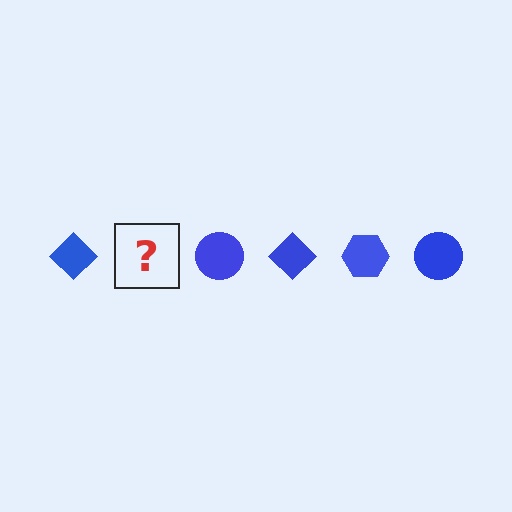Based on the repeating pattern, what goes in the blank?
The blank should be a blue hexagon.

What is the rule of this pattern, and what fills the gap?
The rule is that the pattern cycles through diamond, hexagon, circle shapes in blue. The gap should be filled with a blue hexagon.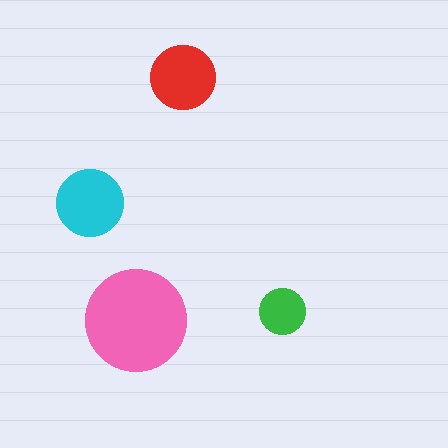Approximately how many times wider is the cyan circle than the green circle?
About 1.5 times wider.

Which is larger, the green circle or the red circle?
The red one.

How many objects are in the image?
There are 4 objects in the image.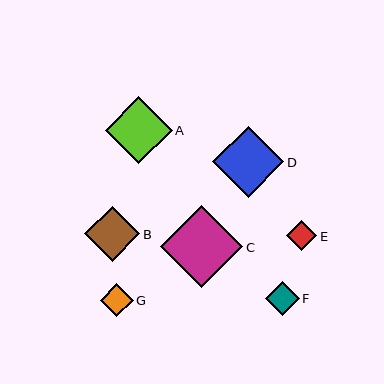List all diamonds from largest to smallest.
From largest to smallest: C, D, A, B, F, G, E.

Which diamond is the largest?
Diamond C is the largest with a size of approximately 82 pixels.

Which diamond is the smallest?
Diamond E is the smallest with a size of approximately 30 pixels.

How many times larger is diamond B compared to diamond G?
Diamond B is approximately 1.7 times the size of diamond G.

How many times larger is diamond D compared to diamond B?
Diamond D is approximately 1.3 times the size of diamond B.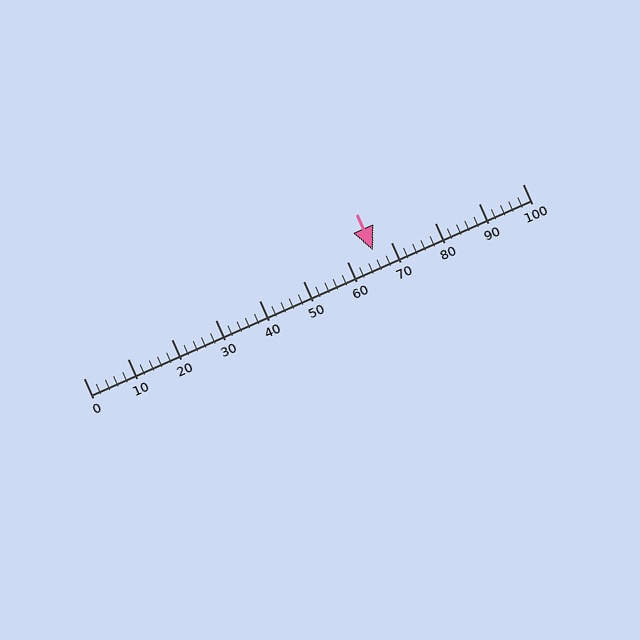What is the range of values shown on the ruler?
The ruler shows values from 0 to 100.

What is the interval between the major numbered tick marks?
The major tick marks are spaced 10 units apart.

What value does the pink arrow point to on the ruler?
The pink arrow points to approximately 66.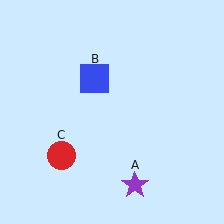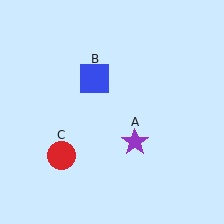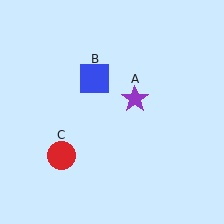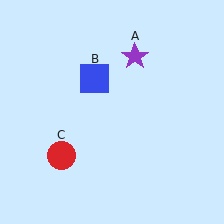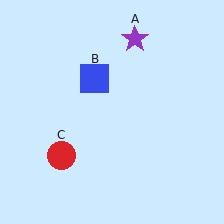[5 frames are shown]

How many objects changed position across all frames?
1 object changed position: purple star (object A).